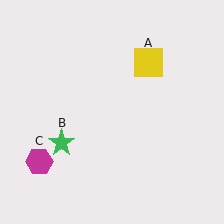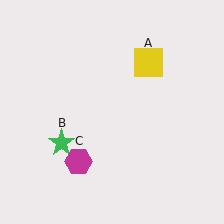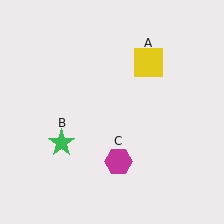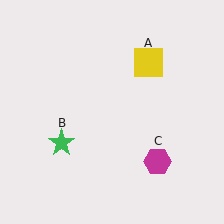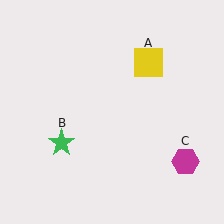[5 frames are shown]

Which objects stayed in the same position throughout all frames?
Yellow square (object A) and green star (object B) remained stationary.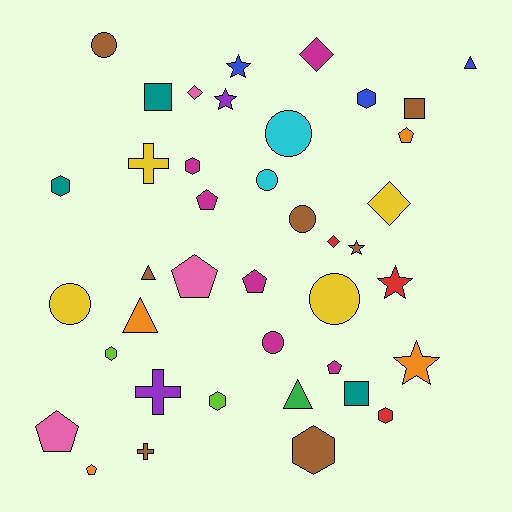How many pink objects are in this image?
There are 3 pink objects.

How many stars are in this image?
There are 5 stars.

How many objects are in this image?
There are 40 objects.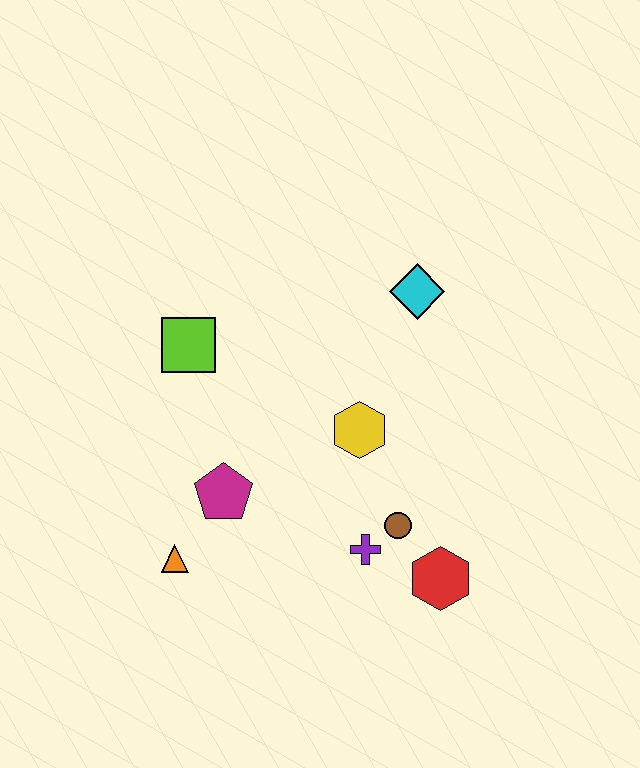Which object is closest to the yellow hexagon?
The brown circle is closest to the yellow hexagon.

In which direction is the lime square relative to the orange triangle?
The lime square is above the orange triangle.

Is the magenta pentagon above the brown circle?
Yes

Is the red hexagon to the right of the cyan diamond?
Yes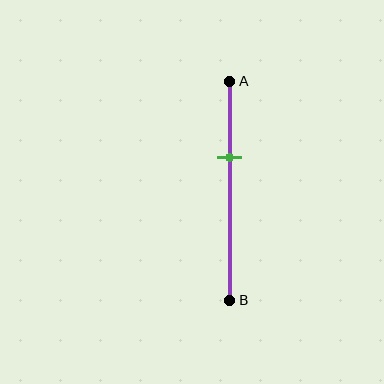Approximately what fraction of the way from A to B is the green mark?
The green mark is approximately 35% of the way from A to B.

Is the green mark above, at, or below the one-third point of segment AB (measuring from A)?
The green mark is approximately at the one-third point of segment AB.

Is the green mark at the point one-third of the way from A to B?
Yes, the mark is approximately at the one-third point.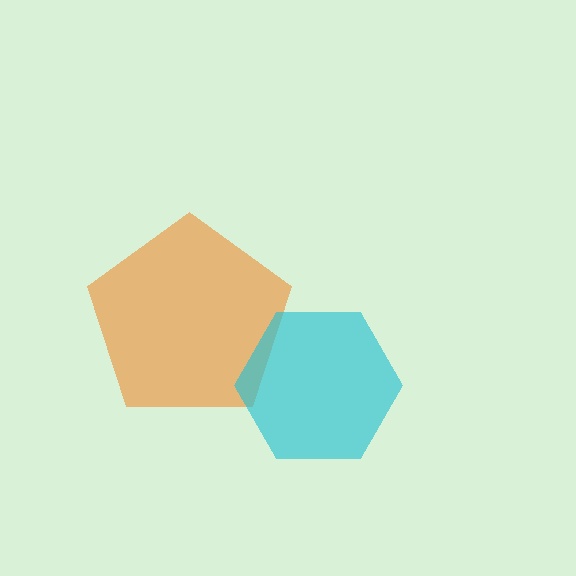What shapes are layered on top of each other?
The layered shapes are: an orange pentagon, a cyan hexagon.